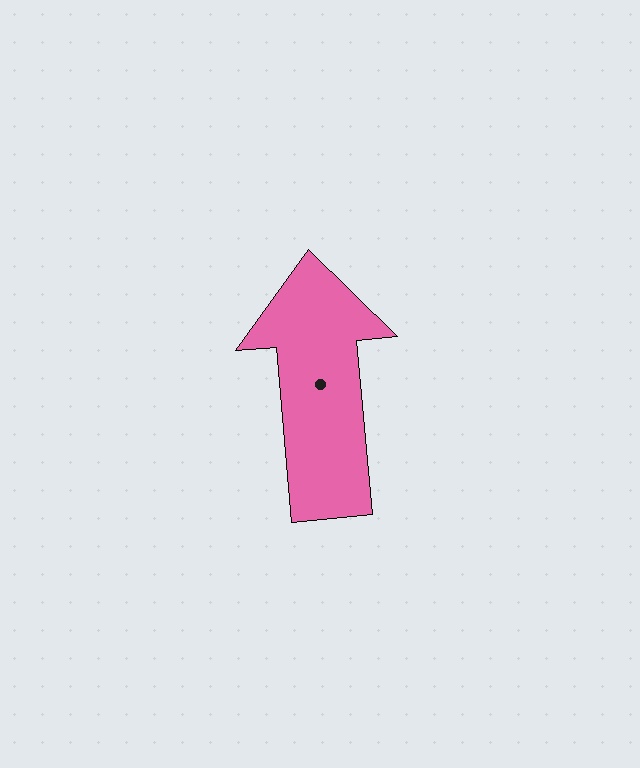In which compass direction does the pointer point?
North.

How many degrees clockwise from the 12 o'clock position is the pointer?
Approximately 355 degrees.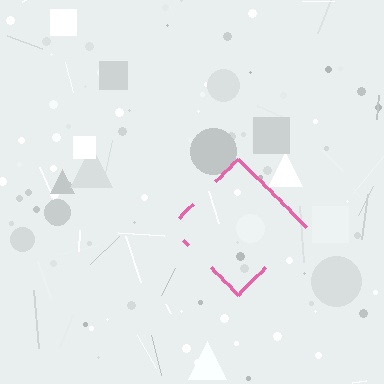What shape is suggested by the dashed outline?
The dashed outline suggests a diamond.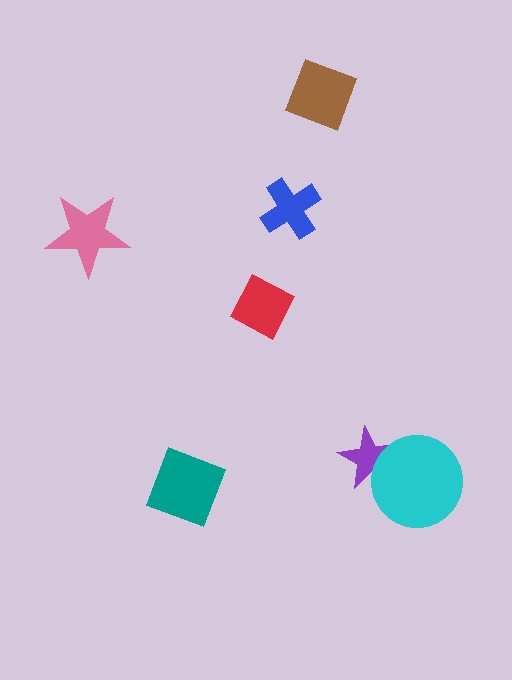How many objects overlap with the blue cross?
0 objects overlap with the blue cross.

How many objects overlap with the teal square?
0 objects overlap with the teal square.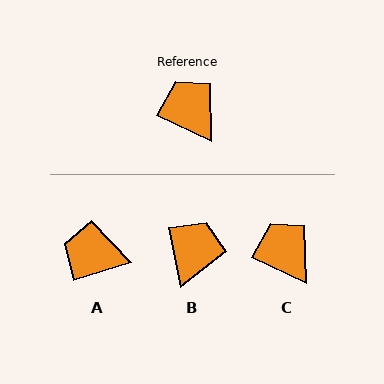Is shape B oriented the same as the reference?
No, it is off by about 54 degrees.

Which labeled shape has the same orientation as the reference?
C.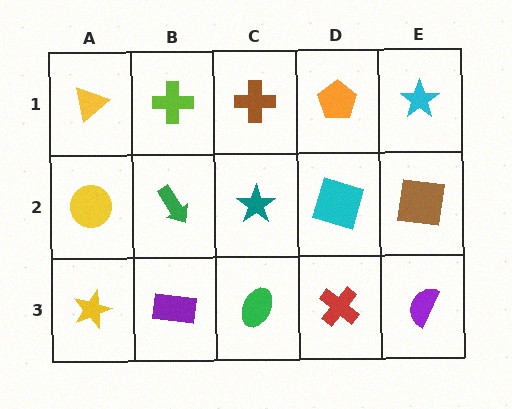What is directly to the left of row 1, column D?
A brown cross.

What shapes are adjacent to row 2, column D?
An orange pentagon (row 1, column D), a red cross (row 3, column D), a teal star (row 2, column C), a brown square (row 2, column E).